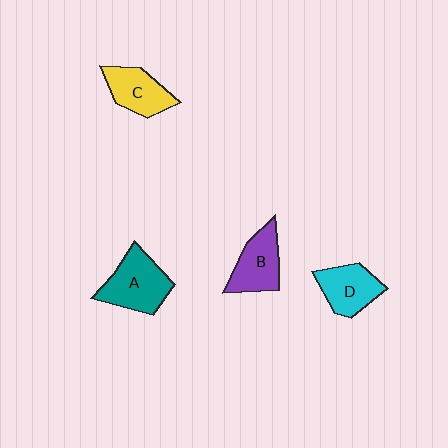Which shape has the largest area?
Shape A (teal).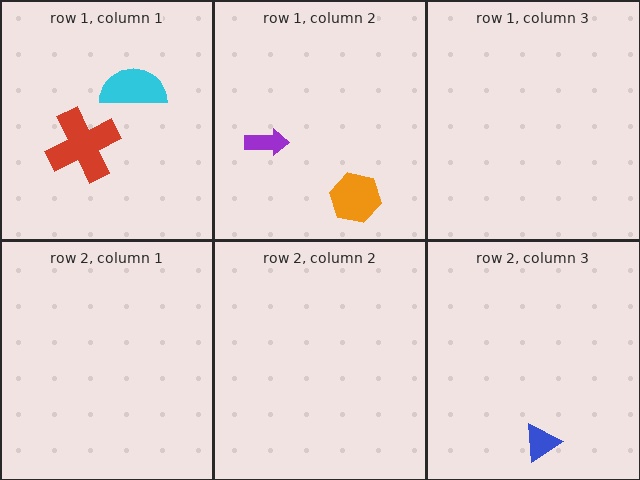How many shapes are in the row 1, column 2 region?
2.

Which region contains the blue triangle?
The row 2, column 3 region.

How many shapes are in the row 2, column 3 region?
1.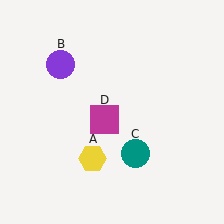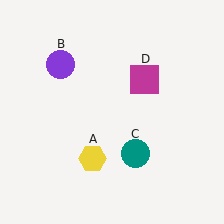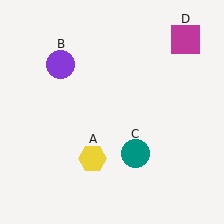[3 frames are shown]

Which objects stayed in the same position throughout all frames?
Yellow hexagon (object A) and purple circle (object B) and teal circle (object C) remained stationary.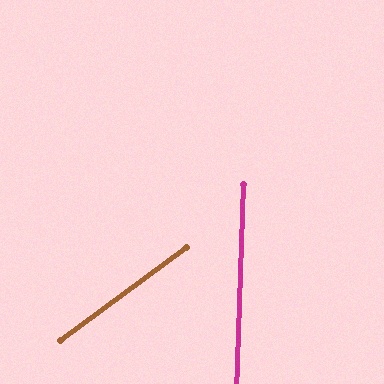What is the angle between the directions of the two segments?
Approximately 52 degrees.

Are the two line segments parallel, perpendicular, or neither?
Neither parallel nor perpendicular — they differ by about 52°.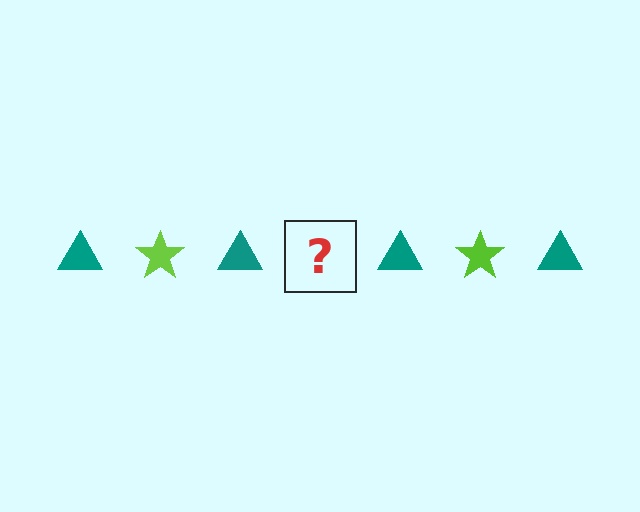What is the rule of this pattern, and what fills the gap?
The rule is that the pattern alternates between teal triangle and lime star. The gap should be filled with a lime star.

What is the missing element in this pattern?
The missing element is a lime star.